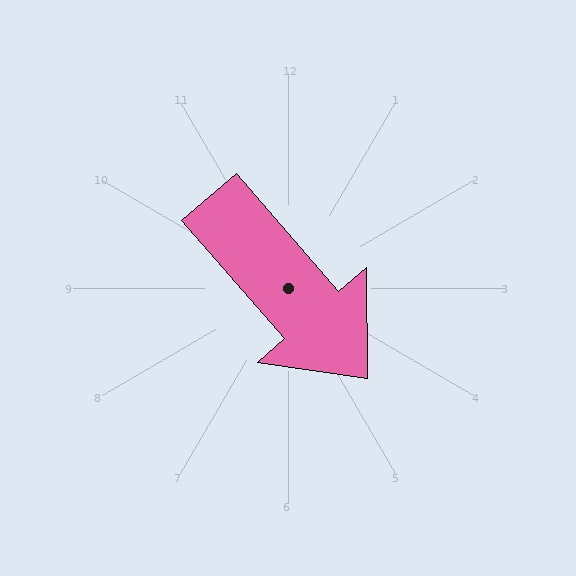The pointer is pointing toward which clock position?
Roughly 5 o'clock.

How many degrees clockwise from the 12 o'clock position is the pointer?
Approximately 139 degrees.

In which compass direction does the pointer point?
Southeast.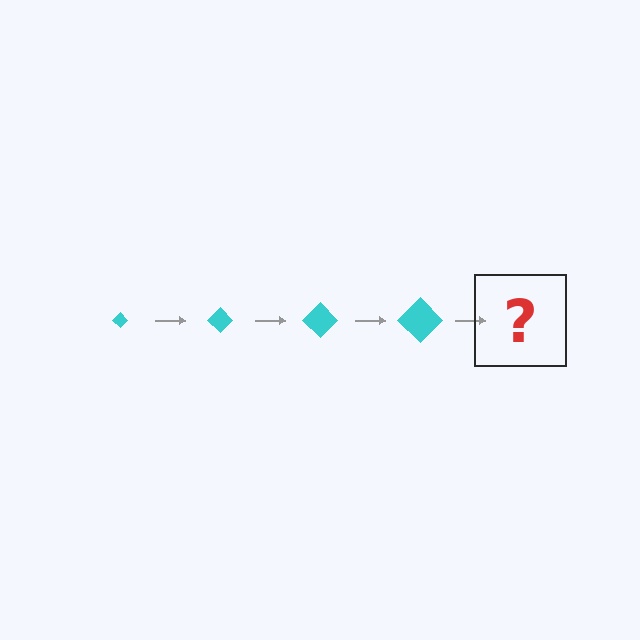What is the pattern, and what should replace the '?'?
The pattern is that the diamond gets progressively larger each step. The '?' should be a cyan diamond, larger than the previous one.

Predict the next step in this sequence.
The next step is a cyan diamond, larger than the previous one.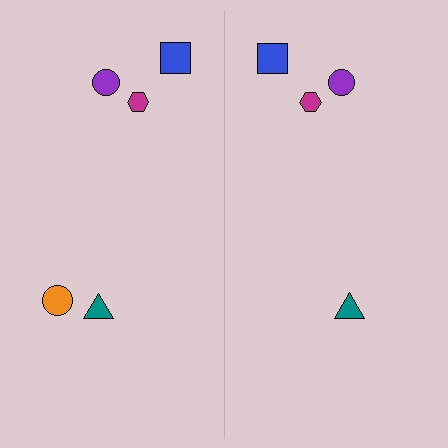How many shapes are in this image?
There are 9 shapes in this image.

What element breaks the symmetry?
A orange circle is missing from the right side.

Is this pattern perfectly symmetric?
No, the pattern is not perfectly symmetric. A orange circle is missing from the right side.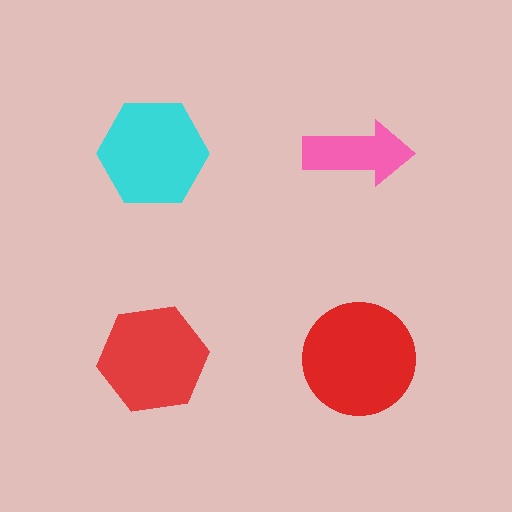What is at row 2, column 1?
A red hexagon.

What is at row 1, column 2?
A pink arrow.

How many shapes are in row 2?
2 shapes.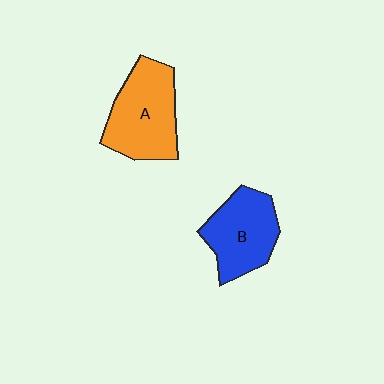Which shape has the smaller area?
Shape B (blue).